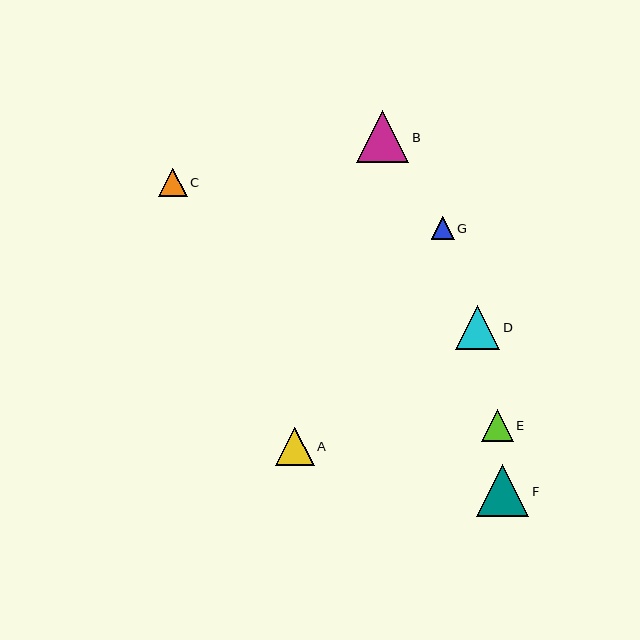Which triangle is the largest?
Triangle F is the largest with a size of approximately 52 pixels.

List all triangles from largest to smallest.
From largest to smallest: F, B, D, A, E, C, G.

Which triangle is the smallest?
Triangle G is the smallest with a size of approximately 23 pixels.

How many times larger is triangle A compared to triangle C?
Triangle A is approximately 1.4 times the size of triangle C.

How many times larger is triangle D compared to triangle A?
Triangle D is approximately 1.1 times the size of triangle A.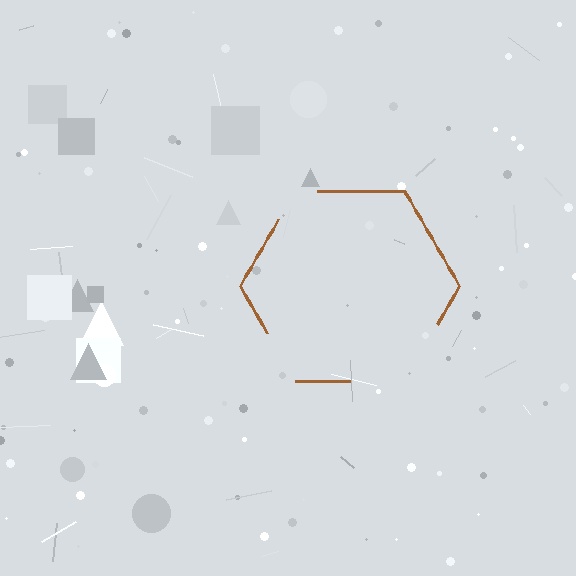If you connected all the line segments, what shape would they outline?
They would outline a hexagon.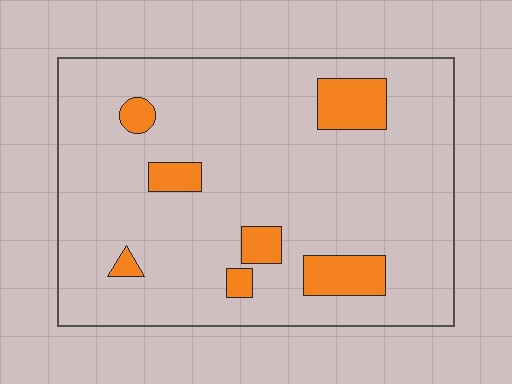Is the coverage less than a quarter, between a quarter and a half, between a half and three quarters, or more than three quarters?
Less than a quarter.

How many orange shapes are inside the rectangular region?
7.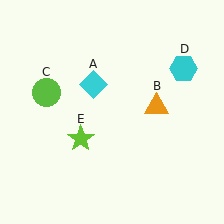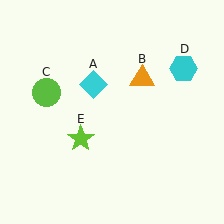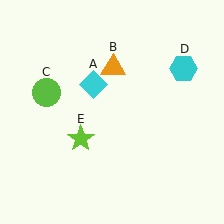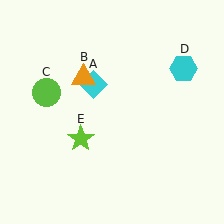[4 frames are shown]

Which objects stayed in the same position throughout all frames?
Cyan diamond (object A) and lime circle (object C) and cyan hexagon (object D) and lime star (object E) remained stationary.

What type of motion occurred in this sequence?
The orange triangle (object B) rotated counterclockwise around the center of the scene.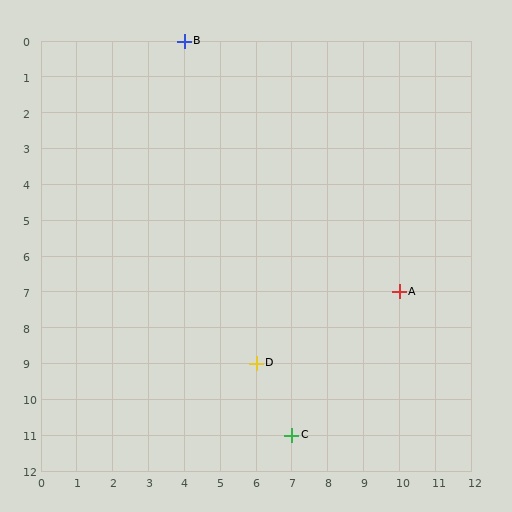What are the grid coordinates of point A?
Point A is at grid coordinates (10, 7).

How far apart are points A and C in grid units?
Points A and C are 3 columns and 4 rows apart (about 5.0 grid units diagonally).